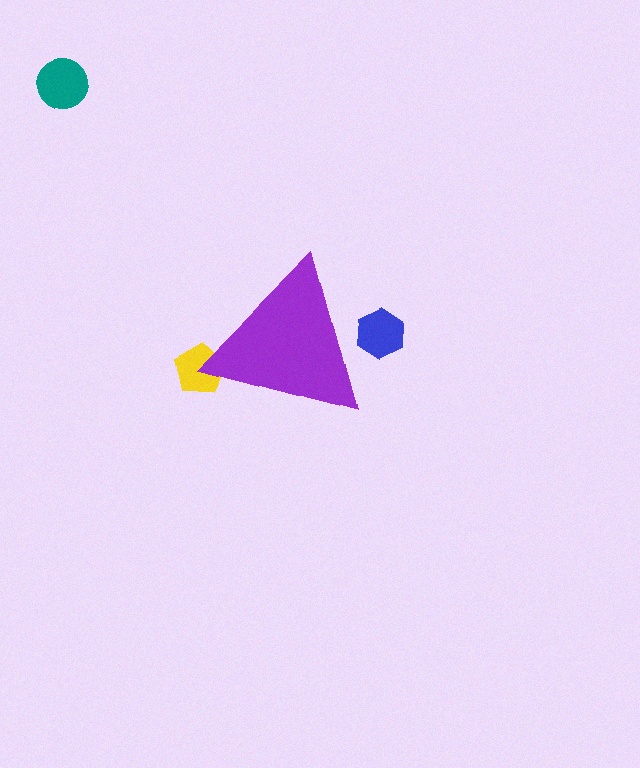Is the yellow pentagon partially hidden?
Yes, the yellow pentagon is partially hidden behind the purple triangle.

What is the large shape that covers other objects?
A purple triangle.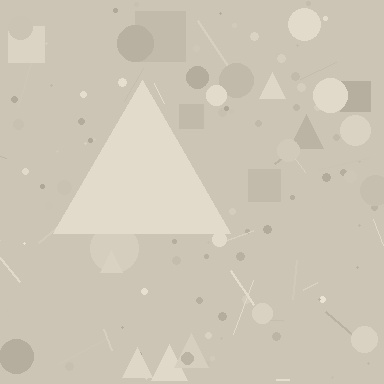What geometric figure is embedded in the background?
A triangle is embedded in the background.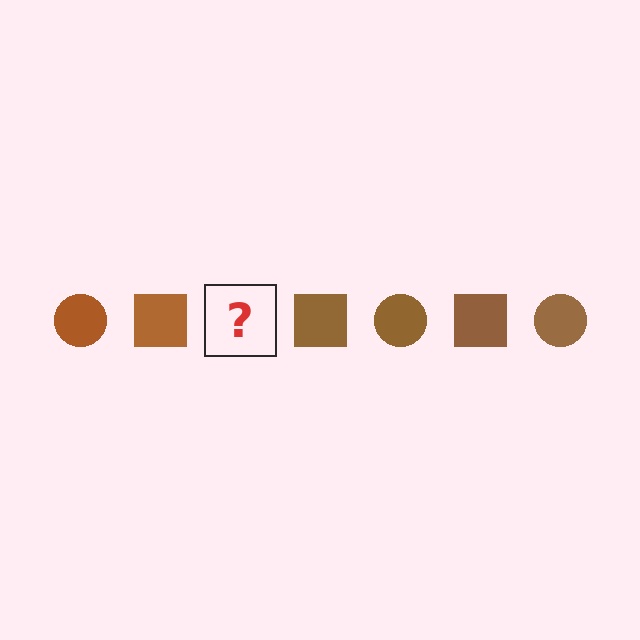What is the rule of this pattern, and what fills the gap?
The rule is that the pattern cycles through circle, square shapes in brown. The gap should be filled with a brown circle.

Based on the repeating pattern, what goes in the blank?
The blank should be a brown circle.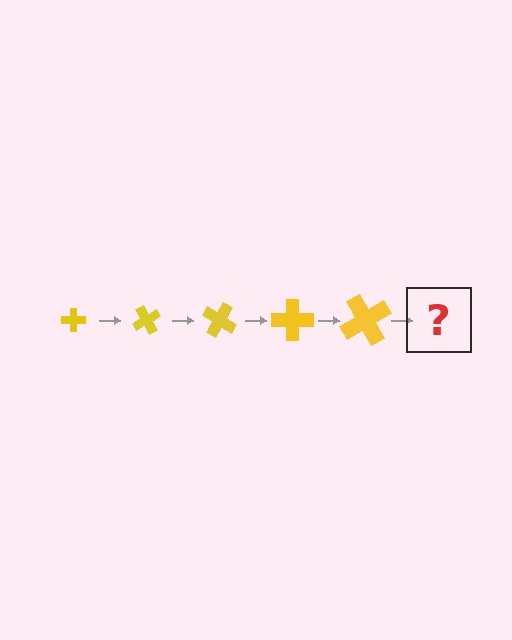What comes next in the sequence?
The next element should be a cross, larger than the previous one and rotated 300 degrees from the start.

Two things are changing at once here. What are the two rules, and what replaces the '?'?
The two rules are that the cross grows larger each step and it rotates 60 degrees each step. The '?' should be a cross, larger than the previous one and rotated 300 degrees from the start.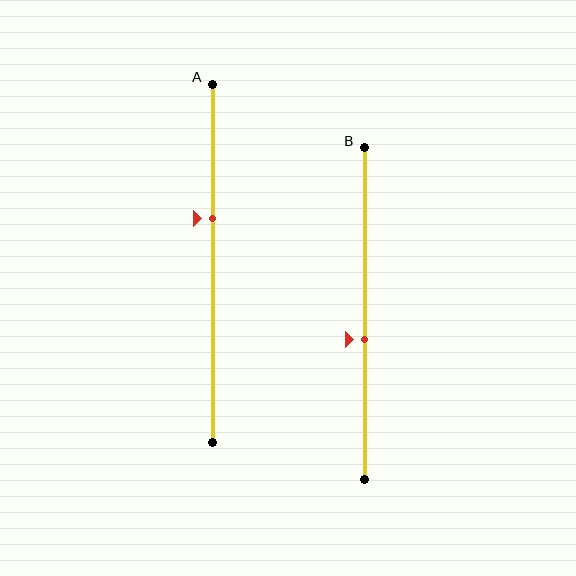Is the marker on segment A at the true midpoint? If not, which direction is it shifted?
No, the marker on segment A is shifted upward by about 12% of the segment length.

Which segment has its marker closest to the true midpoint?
Segment B has its marker closest to the true midpoint.